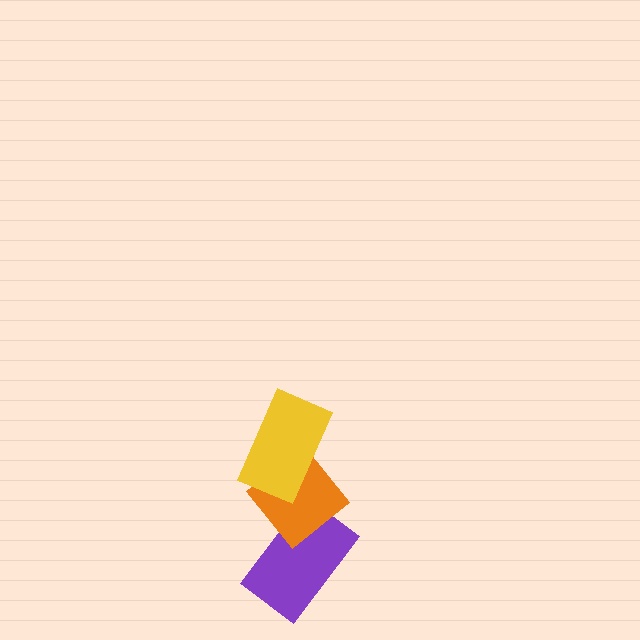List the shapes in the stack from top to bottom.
From top to bottom: the yellow rectangle, the orange diamond, the purple rectangle.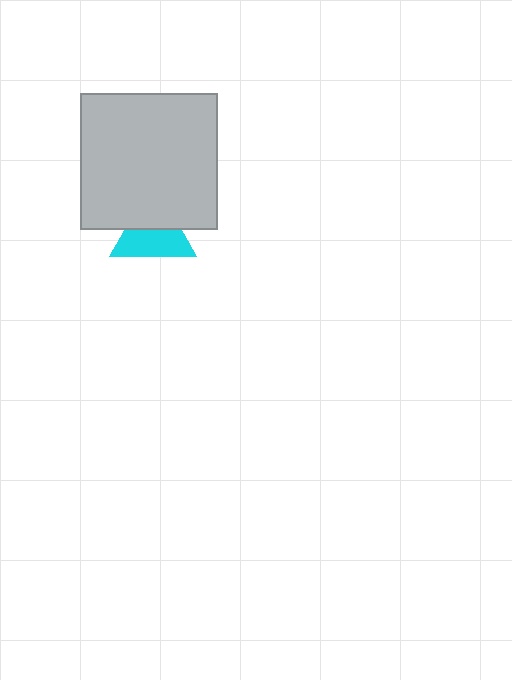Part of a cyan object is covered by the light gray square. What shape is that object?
It is a triangle.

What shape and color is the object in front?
The object in front is a light gray square.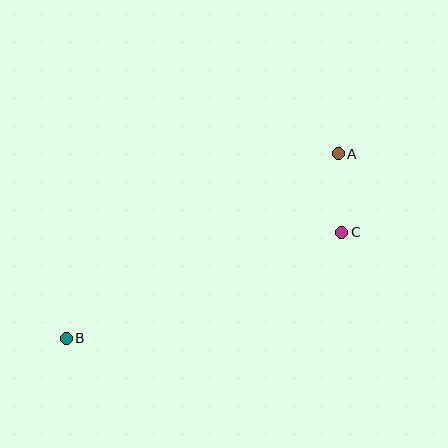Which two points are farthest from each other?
Points A and B are farthest from each other.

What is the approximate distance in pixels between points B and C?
The distance between B and C is approximately 295 pixels.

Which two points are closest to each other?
Points A and C are closest to each other.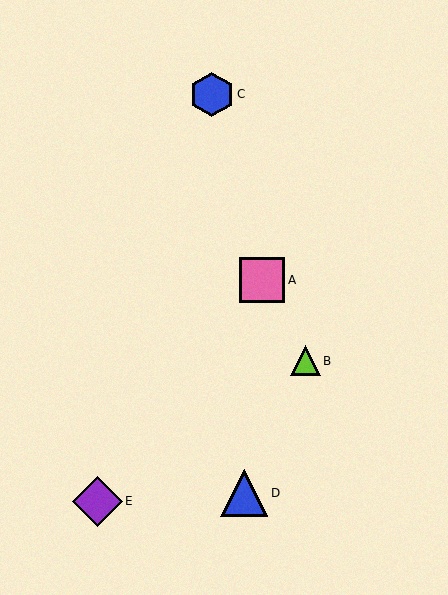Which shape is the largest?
The purple diamond (labeled E) is the largest.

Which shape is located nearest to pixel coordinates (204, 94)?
The blue hexagon (labeled C) at (212, 94) is nearest to that location.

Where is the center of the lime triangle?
The center of the lime triangle is at (305, 361).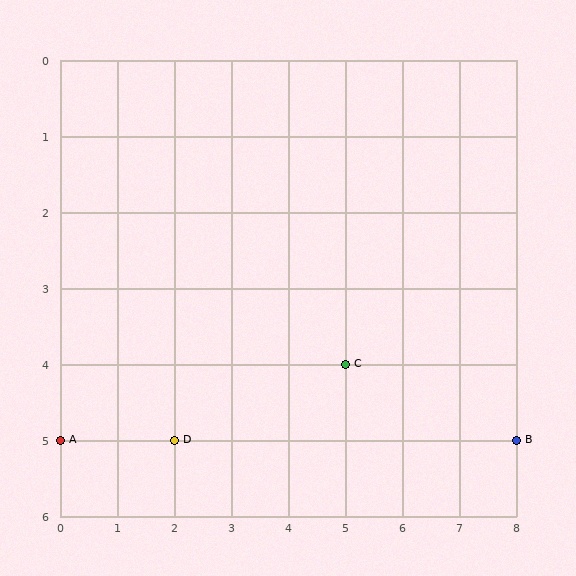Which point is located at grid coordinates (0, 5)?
Point A is at (0, 5).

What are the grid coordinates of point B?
Point B is at grid coordinates (8, 5).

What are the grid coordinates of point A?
Point A is at grid coordinates (0, 5).